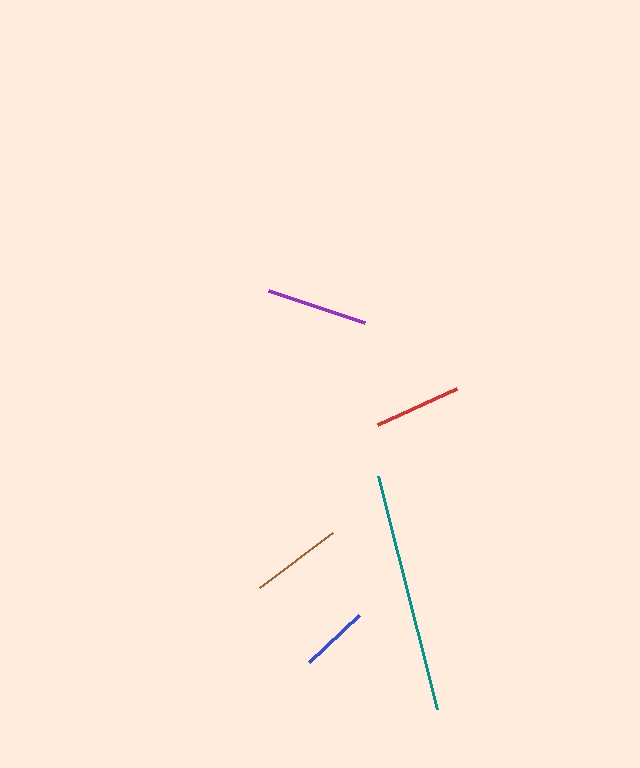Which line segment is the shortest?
The blue line is the shortest at approximately 69 pixels.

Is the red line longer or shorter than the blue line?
The red line is longer than the blue line.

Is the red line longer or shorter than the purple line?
The purple line is longer than the red line.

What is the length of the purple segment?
The purple segment is approximately 102 pixels long.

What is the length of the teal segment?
The teal segment is approximately 240 pixels long.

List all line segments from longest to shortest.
From longest to shortest: teal, purple, brown, red, blue.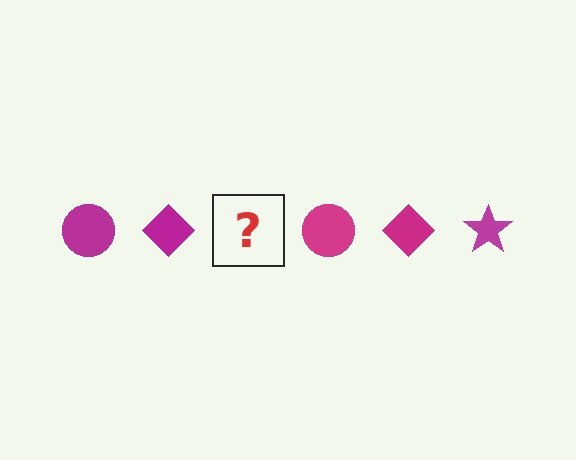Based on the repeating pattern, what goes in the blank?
The blank should be a magenta star.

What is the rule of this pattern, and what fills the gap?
The rule is that the pattern cycles through circle, diamond, star shapes in magenta. The gap should be filled with a magenta star.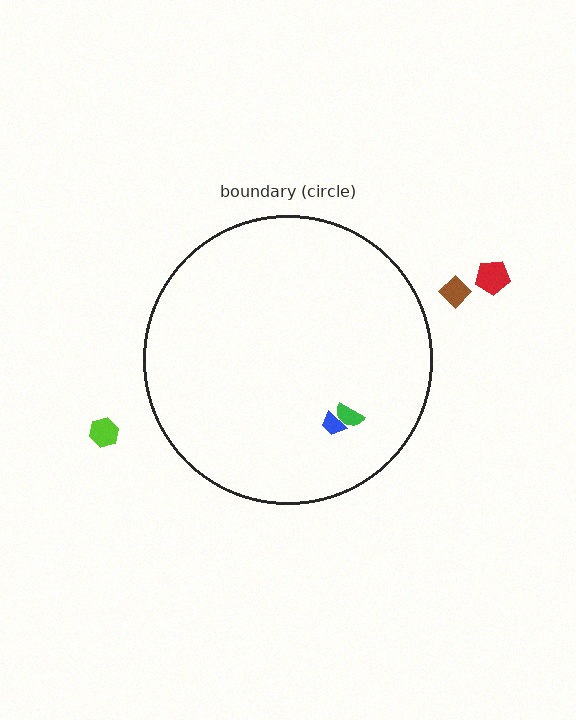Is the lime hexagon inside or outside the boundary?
Outside.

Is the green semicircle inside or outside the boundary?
Inside.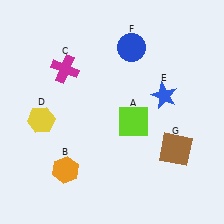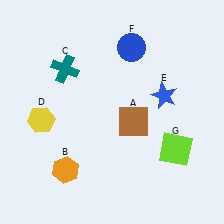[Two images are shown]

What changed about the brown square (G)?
In Image 1, G is brown. In Image 2, it changed to lime.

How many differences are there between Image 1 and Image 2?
There are 3 differences between the two images.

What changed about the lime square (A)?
In Image 1, A is lime. In Image 2, it changed to brown.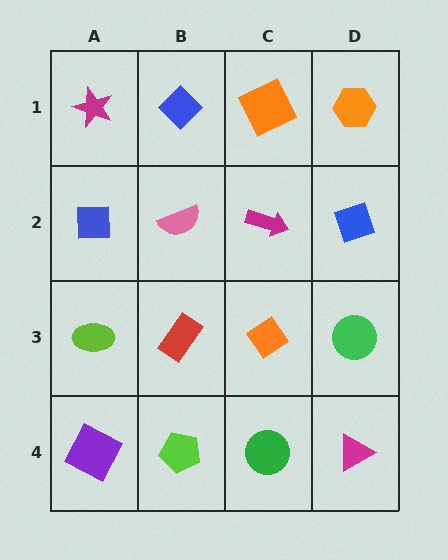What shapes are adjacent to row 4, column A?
A lime ellipse (row 3, column A), a lime pentagon (row 4, column B).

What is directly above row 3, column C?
A magenta arrow.